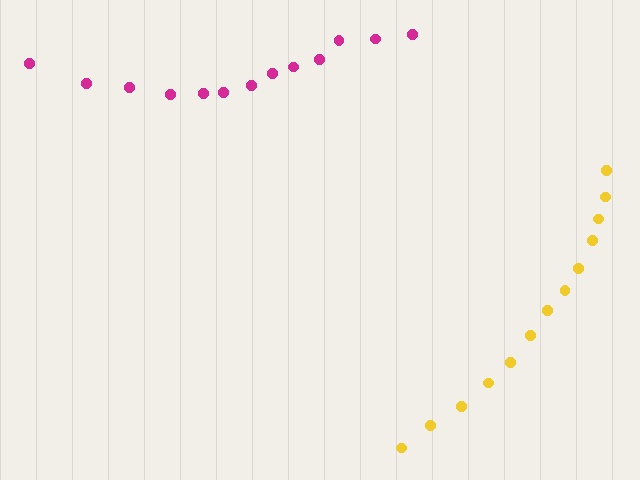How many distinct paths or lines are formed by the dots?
There are 2 distinct paths.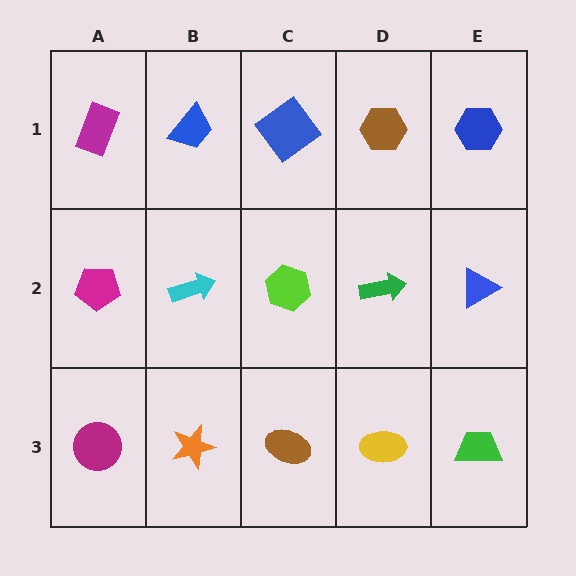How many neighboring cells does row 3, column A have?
2.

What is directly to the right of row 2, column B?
A lime hexagon.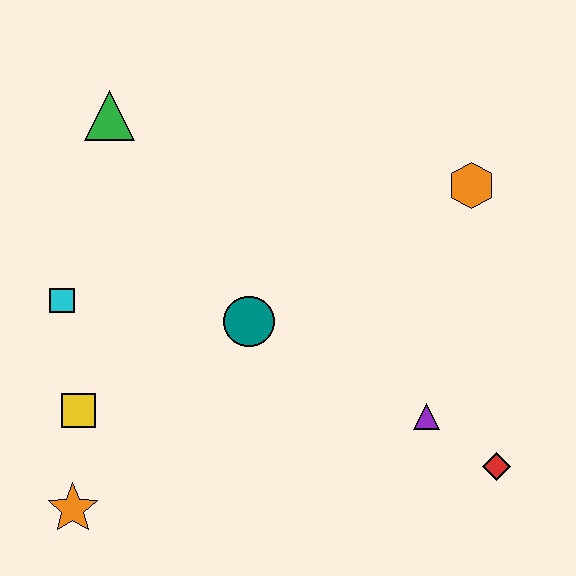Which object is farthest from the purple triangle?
The green triangle is farthest from the purple triangle.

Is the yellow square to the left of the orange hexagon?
Yes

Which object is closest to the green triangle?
The cyan square is closest to the green triangle.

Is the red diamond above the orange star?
Yes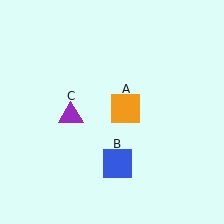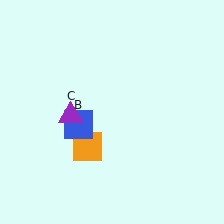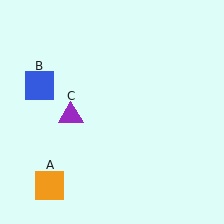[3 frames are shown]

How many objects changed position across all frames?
2 objects changed position: orange square (object A), blue square (object B).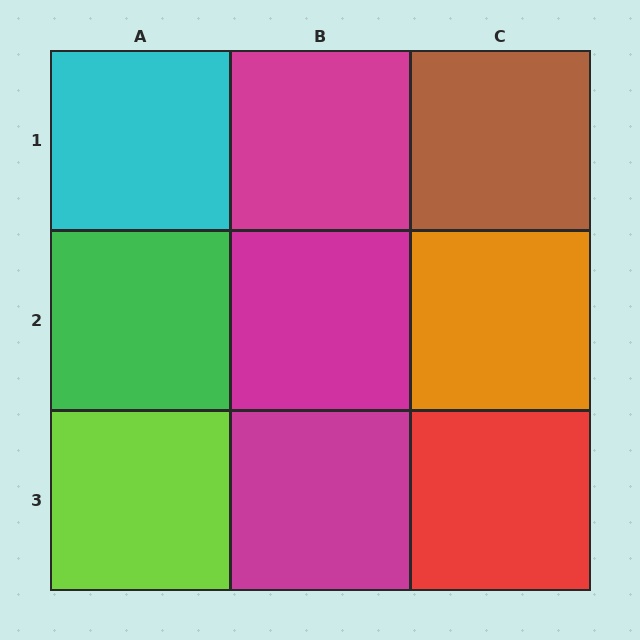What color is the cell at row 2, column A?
Green.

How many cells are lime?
1 cell is lime.